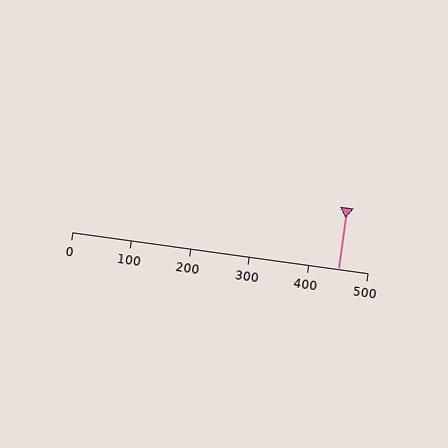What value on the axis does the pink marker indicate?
The marker indicates approximately 450.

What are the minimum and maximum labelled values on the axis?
The axis runs from 0 to 500.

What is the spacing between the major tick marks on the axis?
The major ticks are spaced 100 apart.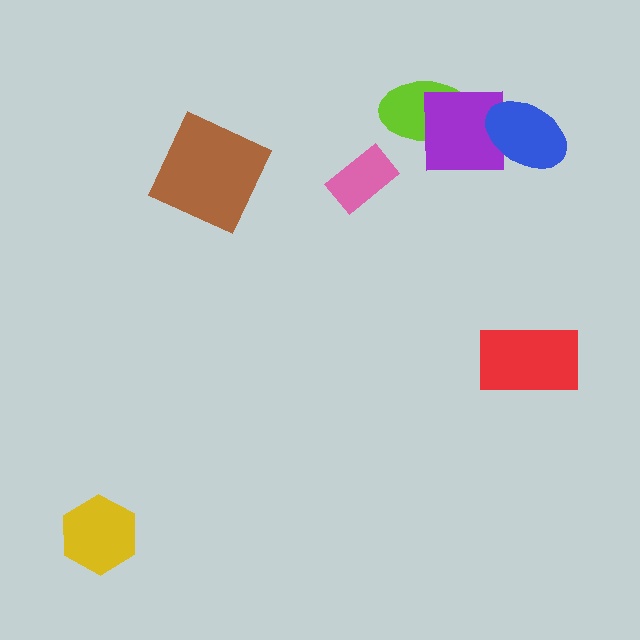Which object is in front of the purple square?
The blue ellipse is in front of the purple square.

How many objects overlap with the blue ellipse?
1 object overlaps with the blue ellipse.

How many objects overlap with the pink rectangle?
0 objects overlap with the pink rectangle.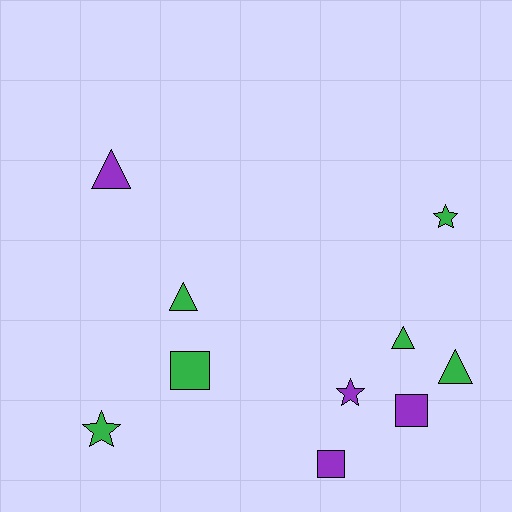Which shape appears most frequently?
Triangle, with 4 objects.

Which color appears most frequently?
Green, with 6 objects.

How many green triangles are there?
There are 3 green triangles.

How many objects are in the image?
There are 10 objects.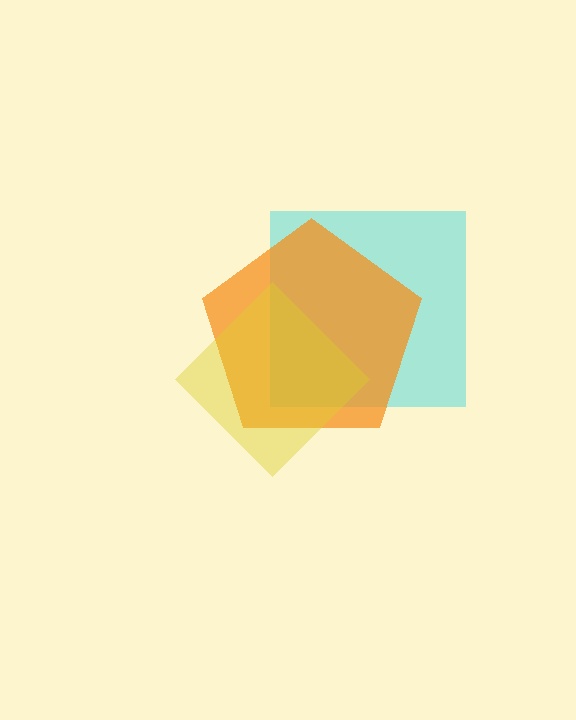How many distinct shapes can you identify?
There are 3 distinct shapes: a cyan square, an orange pentagon, a yellow diamond.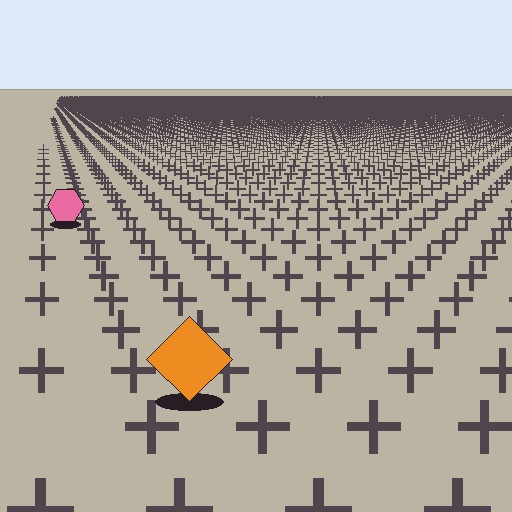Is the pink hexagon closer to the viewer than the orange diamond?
No. The orange diamond is closer — you can tell from the texture gradient: the ground texture is coarser near it.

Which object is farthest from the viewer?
The pink hexagon is farthest from the viewer. It appears smaller and the ground texture around it is denser.